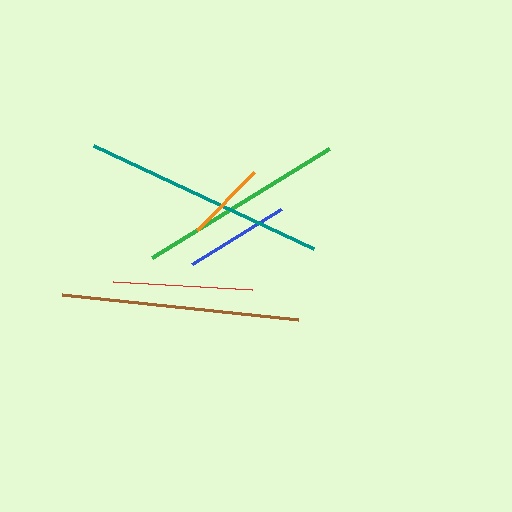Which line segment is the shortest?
The orange line is the shortest at approximately 82 pixels.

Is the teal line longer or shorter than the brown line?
The teal line is longer than the brown line.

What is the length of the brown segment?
The brown segment is approximately 237 pixels long.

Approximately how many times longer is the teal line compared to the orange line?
The teal line is approximately 3.0 times the length of the orange line.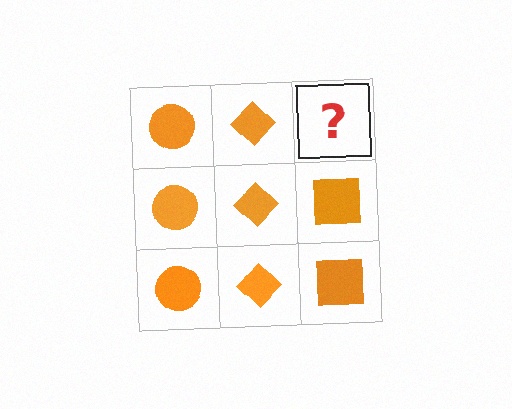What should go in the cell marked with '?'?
The missing cell should contain an orange square.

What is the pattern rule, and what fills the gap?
The rule is that each column has a consistent shape. The gap should be filled with an orange square.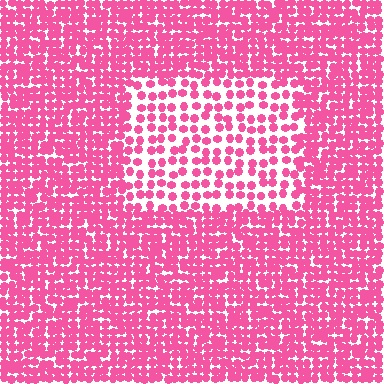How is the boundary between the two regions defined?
The boundary is defined by a change in element density (approximately 2.0x ratio). All elements are the same color, size, and shape.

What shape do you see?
I see a rectangle.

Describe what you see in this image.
The image contains small pink elements arranged at two different densities. A rectangle-shaped region is visible where the elements are less densely packed than the surrounding area.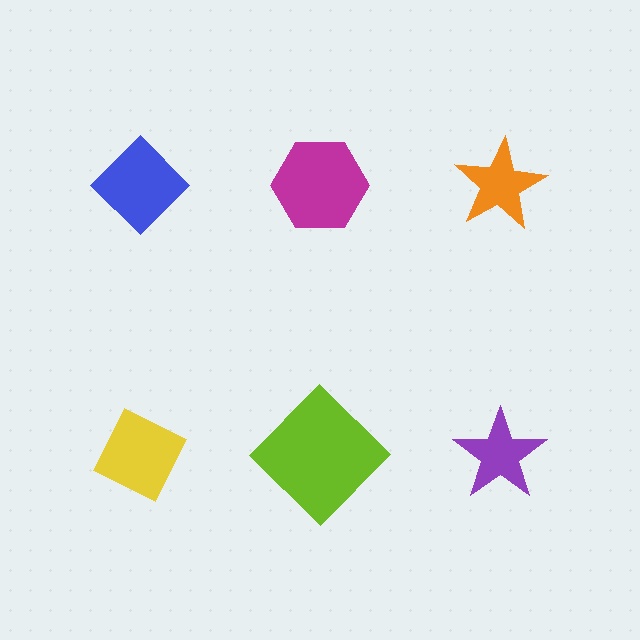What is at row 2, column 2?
A lime diamond.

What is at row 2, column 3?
A purple star.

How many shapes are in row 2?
3 shapes.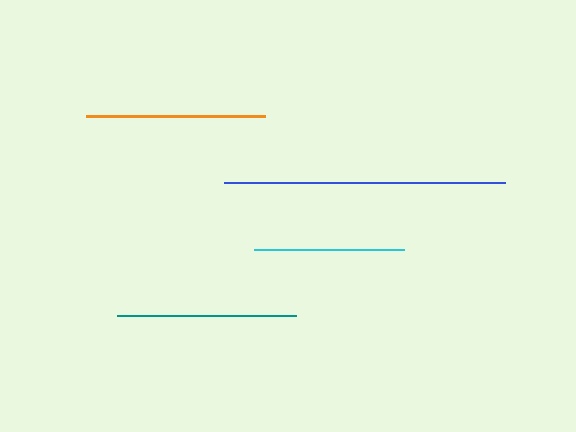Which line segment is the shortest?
The cyan line is the shortest at approximately 151 pixels.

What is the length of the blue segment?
The blue segment is approximately 281 pixels long.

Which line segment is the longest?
The blue line is the longest at approximately 281 pixels.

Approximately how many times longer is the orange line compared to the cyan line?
The orange line is approximately 1.2 times the length of the cyan line.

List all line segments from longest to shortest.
From longest to shortest: blue, orange, teal, cyan.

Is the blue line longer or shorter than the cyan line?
The blue line is longer than the cyan line.